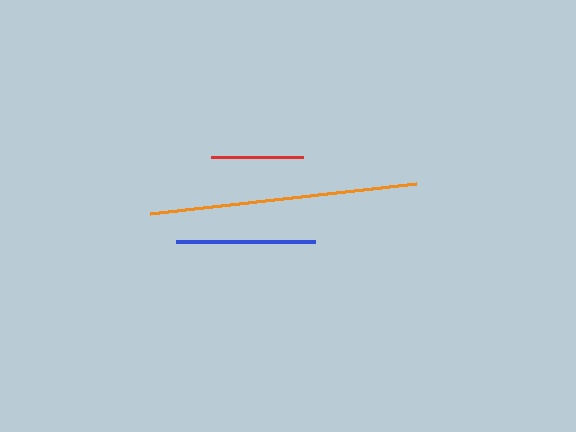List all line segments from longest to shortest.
From longest to shortest: orange, blue, red.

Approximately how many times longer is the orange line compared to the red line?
The orange line is approximately 2.9 times the length of the red line.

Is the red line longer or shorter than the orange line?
The orange line is longer than the red line.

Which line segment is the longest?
The orange line is the longest at approximately 268 pixels.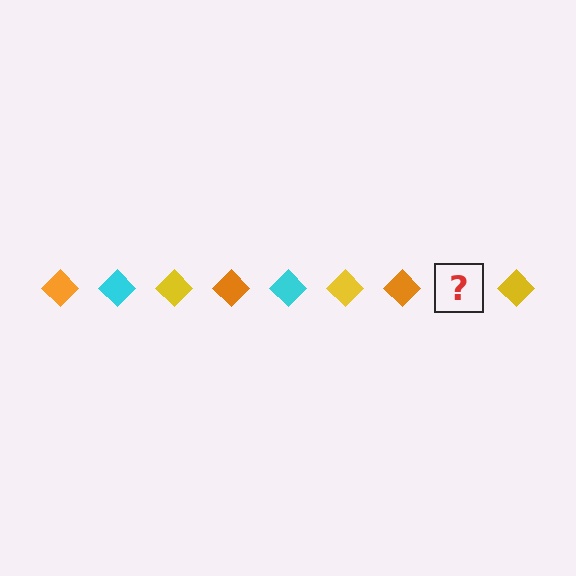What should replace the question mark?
The question mark should be replaced with a cyan diamond.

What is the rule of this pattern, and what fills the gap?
The rule is that the pattern cycles through orange, cyan, yellow diamonds. The gap should be filled with a cyan diamond.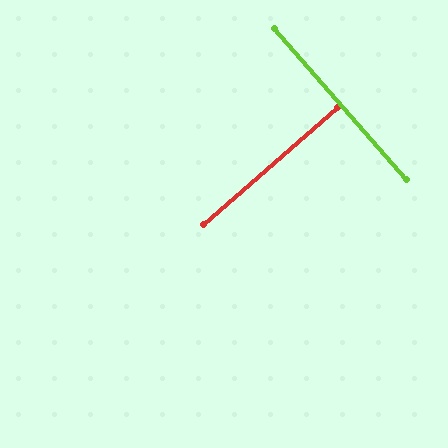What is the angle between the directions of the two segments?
Approximately 90 degrees.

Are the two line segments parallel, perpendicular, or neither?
Perpendicular — they meet at approximately 90°.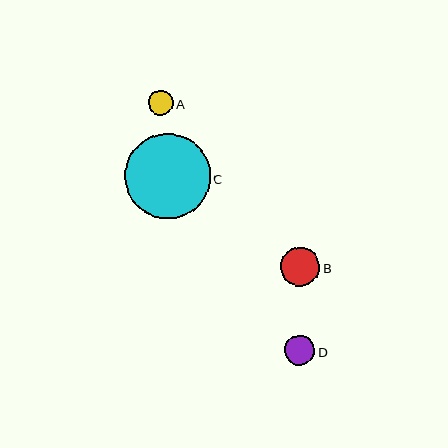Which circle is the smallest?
Circle A is the smallest with a size of approximately 25 pixels.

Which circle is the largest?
Circle C is the largest with a size of approximately 86 pixels.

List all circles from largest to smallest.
From largest to smallest: C, B, D, A.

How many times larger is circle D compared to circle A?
Circle D is approximately 1.2 times the size of circle A.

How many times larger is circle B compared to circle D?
Circle B is approximately 1.3 times the size of circle D.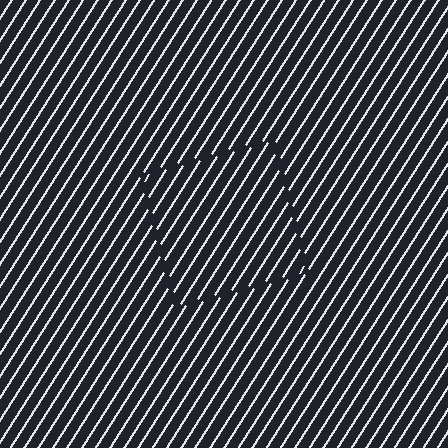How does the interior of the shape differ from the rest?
The interior of the shape contains the same grating, shifted by half a period — the contour is defined by the phase discontinuity where line-ends from the inner and outer gratings abut.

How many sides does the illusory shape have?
4 sides — the line-ends trace a square.